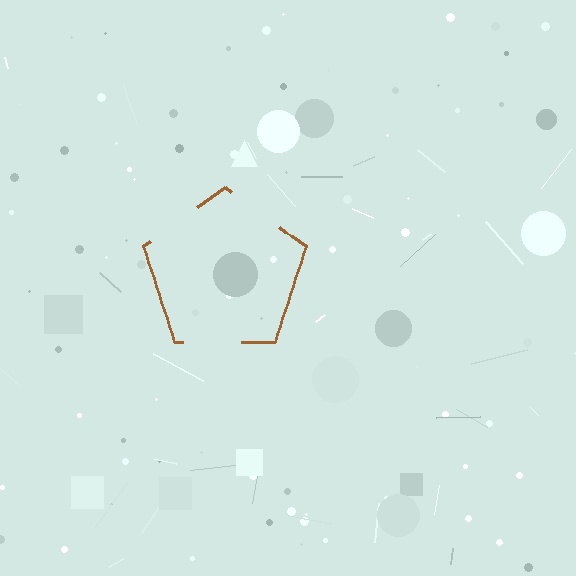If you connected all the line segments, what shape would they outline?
They would outline a pentagon.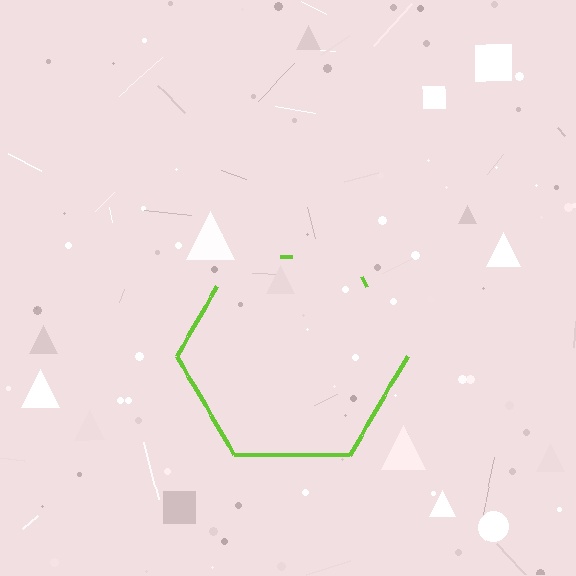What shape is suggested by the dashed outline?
The dashed outline suggests a hexagon.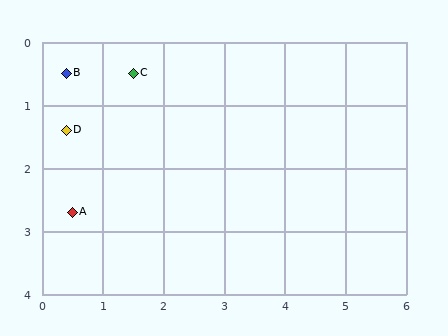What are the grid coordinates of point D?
Point D is at approximately (0.4, 1.4).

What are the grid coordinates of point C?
Point C is at approximately (1.5, 0.5).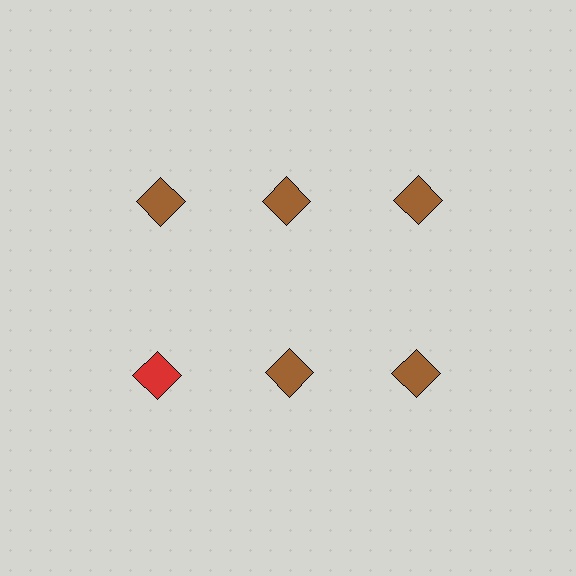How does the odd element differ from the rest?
It has a different color: red instead of brown.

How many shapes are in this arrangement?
There are 6 shapes arranged in a grid pattern.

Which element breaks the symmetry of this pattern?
The red diamond in the second row, leftmost column breaks the symmetry. All other shapes are brown diamonds.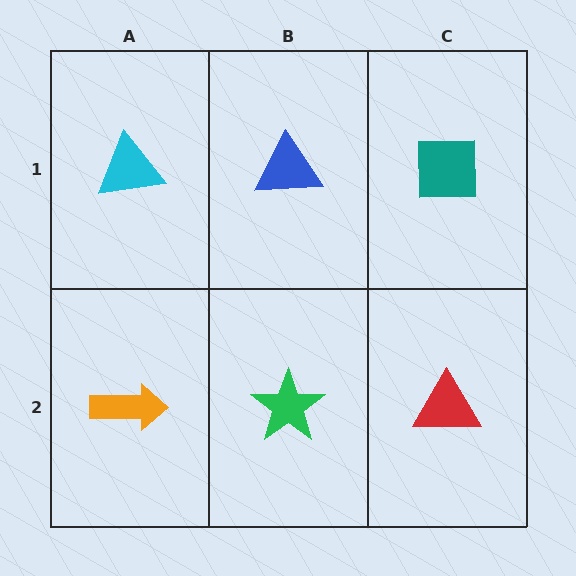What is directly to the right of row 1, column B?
A teal square.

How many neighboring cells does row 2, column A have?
2.